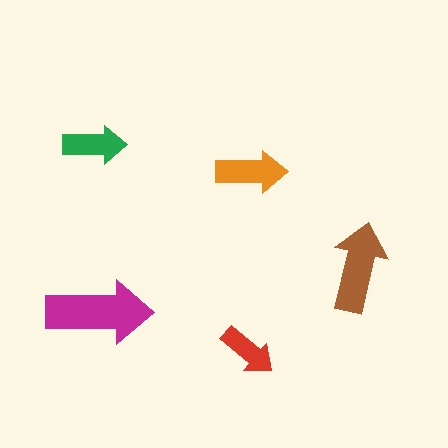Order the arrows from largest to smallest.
the magenta one, the brown one, the orange one, the green one, the red one.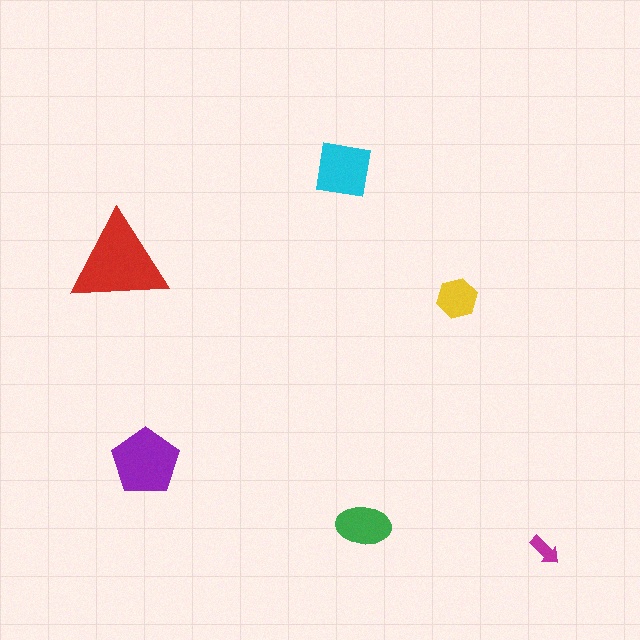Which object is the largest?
The red triangle.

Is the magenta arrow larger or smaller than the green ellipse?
Smaller.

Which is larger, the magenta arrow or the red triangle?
The red triangle.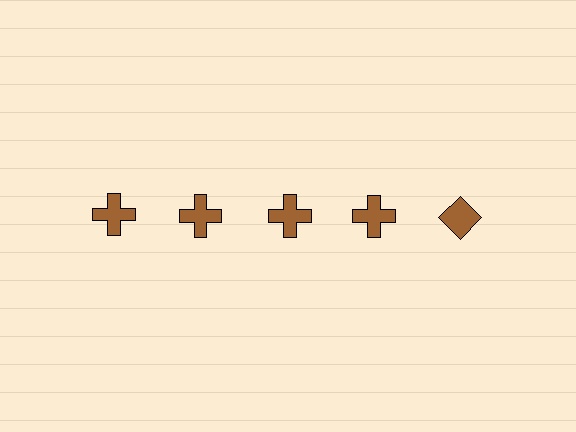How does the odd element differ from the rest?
It has a different shape: diamond instead of cross.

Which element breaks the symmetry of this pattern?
The brown diamond in the top row, rightmost column breaks the symmetry. All other shapes are brown crosses.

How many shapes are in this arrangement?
There are 5 shapes arranged in a grid pattern.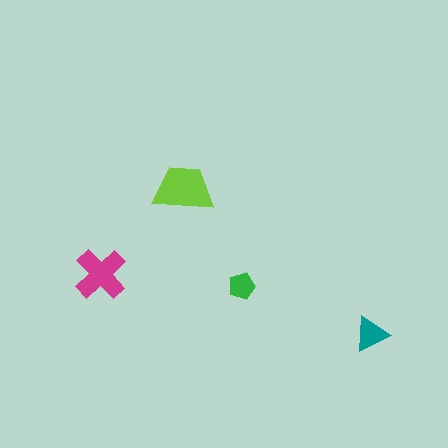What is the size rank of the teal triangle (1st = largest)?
3rd.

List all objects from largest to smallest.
The lime trapezoid, the magenta cross, the teal triangle, the green pentagon.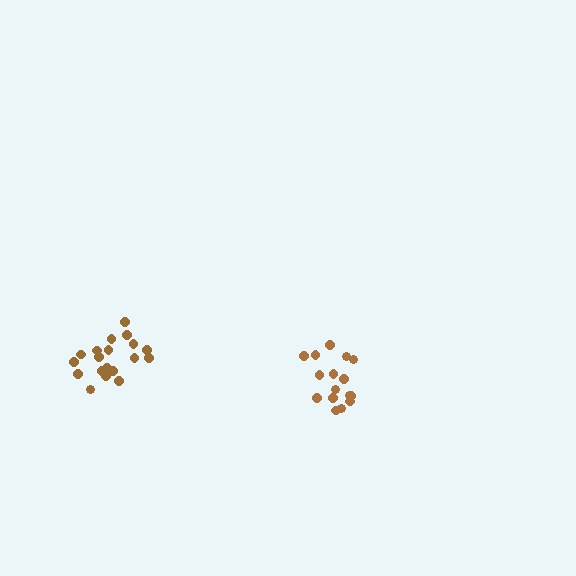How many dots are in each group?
Group 1: 16 dots, Group 2: 19 dots (35 total).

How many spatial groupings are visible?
There are 2 spatial groupings.